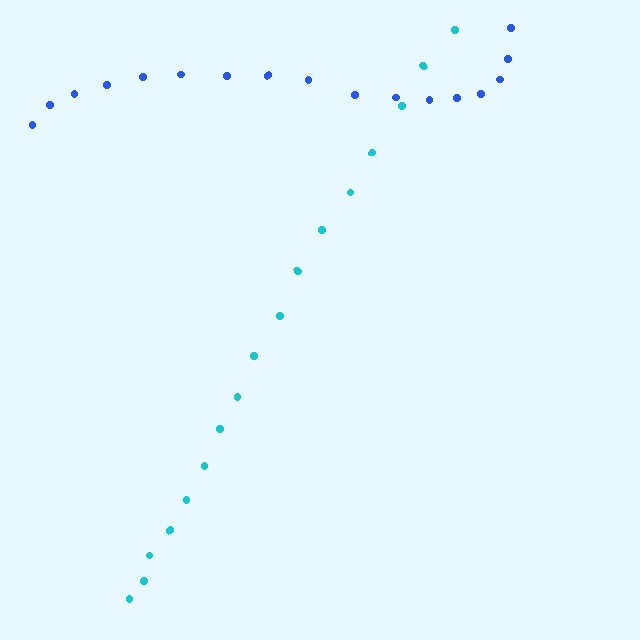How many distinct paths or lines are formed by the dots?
There are 2 distinct paths.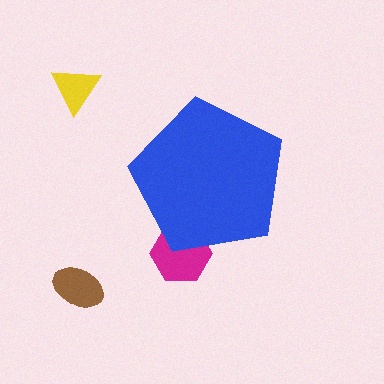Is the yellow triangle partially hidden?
No, the yellow triangle is fully visible.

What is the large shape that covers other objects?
A blue pentagon.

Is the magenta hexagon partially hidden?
Yes, the magenta hexagon is partially hidden behind the blue pentagon.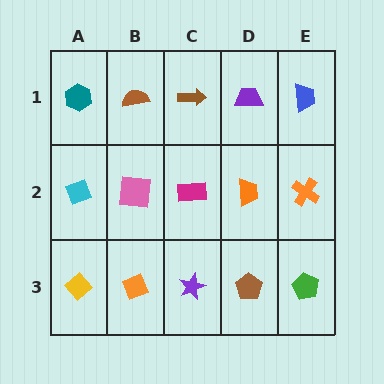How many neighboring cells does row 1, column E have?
2.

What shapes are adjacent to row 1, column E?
An orange cross (row 2, column E), a purple trapezoid (row 1, column D).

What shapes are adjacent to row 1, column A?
A cyan diamond (row 2, column A), a brown semicircle (row 1, column B).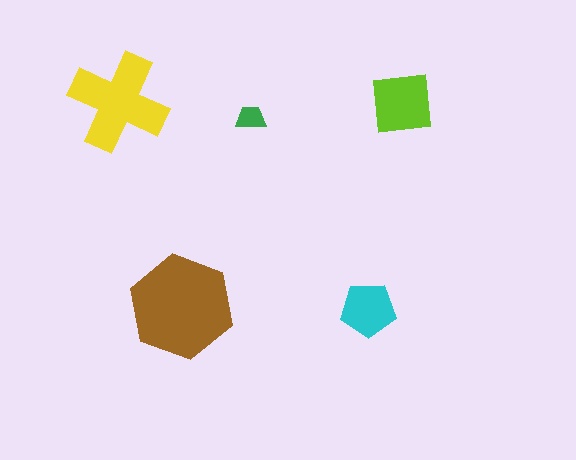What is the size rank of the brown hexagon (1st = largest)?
1st.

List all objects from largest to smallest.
The brown hexagon, the yellow cross, the lime square, the cyan pentagon, the green trapezoid.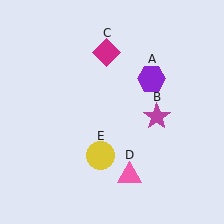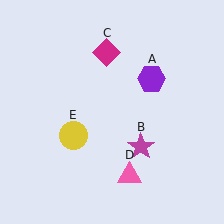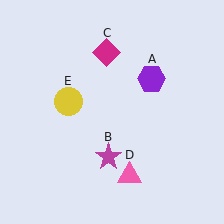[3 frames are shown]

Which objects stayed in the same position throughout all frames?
Purple hexagon (object A) and magenta diamond (object C) and pink triangle (object D) remained stationary.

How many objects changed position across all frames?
2 objects changed position: magenta star (object B), yellow circle (object E).